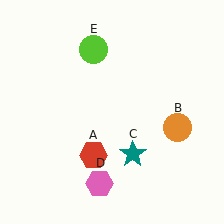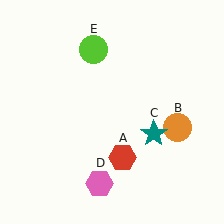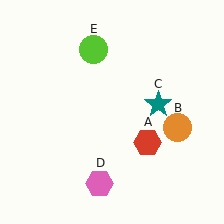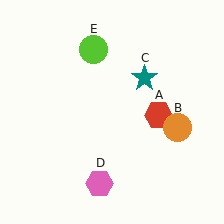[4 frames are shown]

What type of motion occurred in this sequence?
The red hexagon (object A), teal star (object C) rotated counterclockwise around the center of the scene.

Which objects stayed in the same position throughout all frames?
Orange circle (object B) and pink hexagon (object D) and lime circle (object E) remained stationary.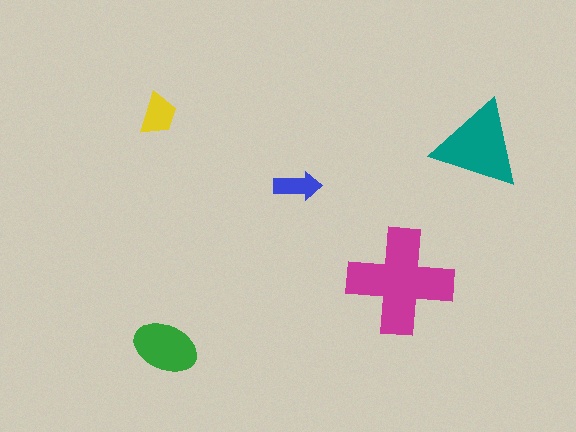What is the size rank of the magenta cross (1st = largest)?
1st.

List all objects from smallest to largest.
The blue arrow, the yellow trapezoid, the green ellipse, the teal triangle, the magenta cross.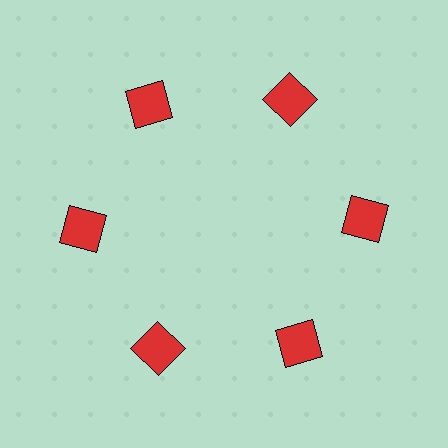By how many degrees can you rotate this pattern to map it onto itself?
The pattern maps onto itself every 60 degrees of rotation.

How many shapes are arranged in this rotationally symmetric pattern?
There are 6 shapes, arranged in 6 groups of 1.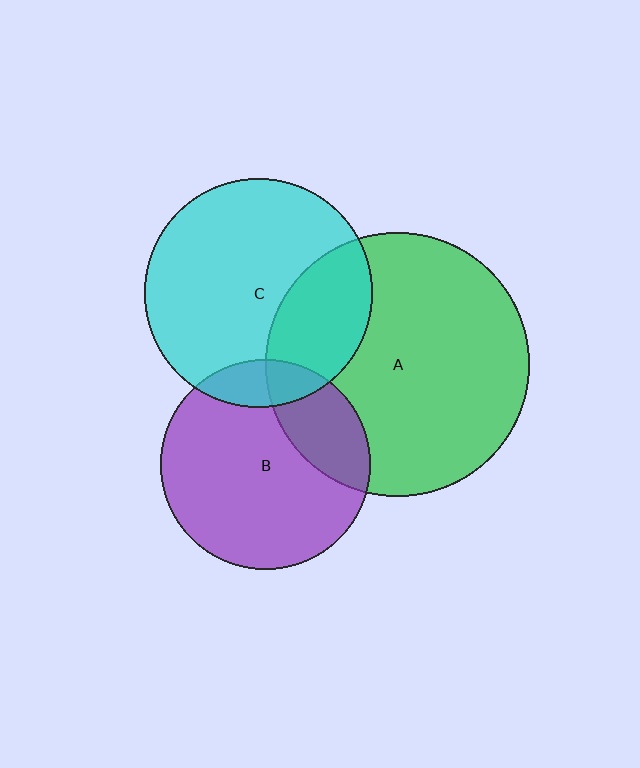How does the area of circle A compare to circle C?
Approximately 1.3 times.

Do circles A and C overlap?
Yes.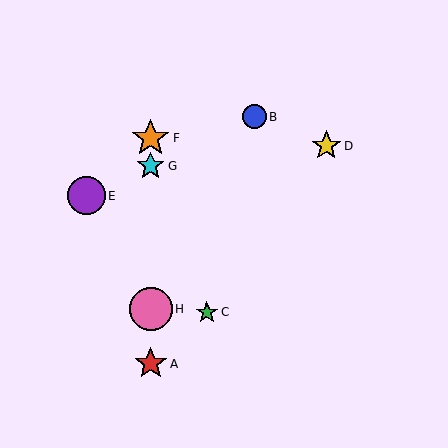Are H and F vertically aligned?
Yes, both are at x≈151.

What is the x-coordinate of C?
Object C is at x≈207.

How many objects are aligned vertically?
4 objects (A, F, G, H) are aligned vertically.